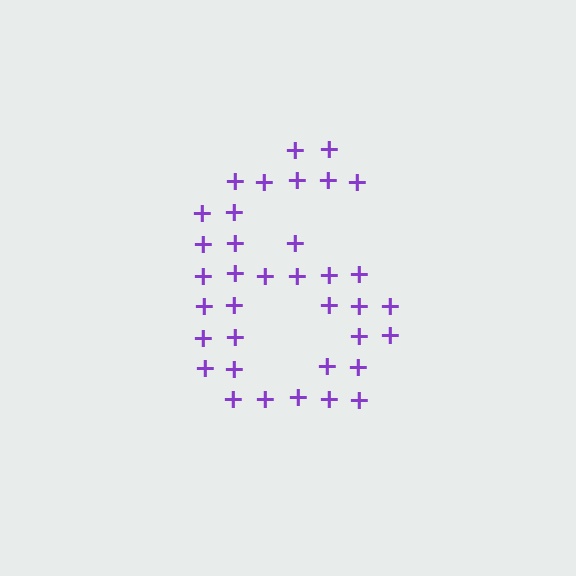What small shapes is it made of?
It is made of small plus signs.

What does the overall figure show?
The overall figure shows the digit 6.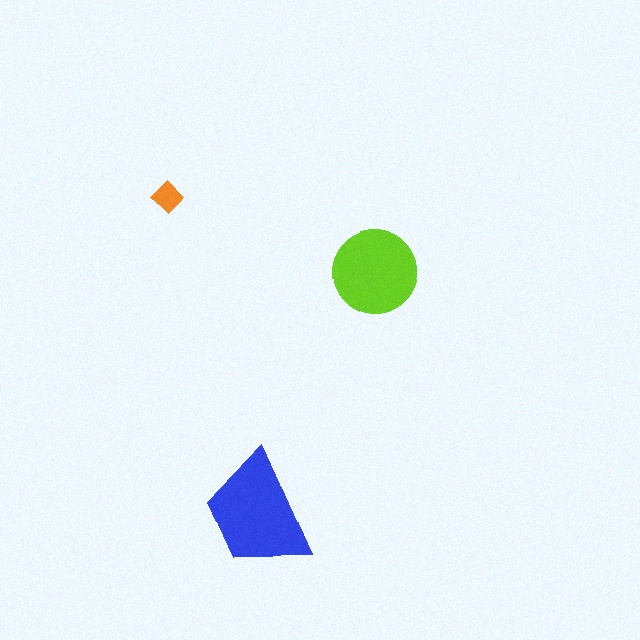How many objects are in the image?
There are 3 objects in the image.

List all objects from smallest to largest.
The orange diamond, the lime circle, the blue trapezoid.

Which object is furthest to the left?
The orange diamond is leftmost.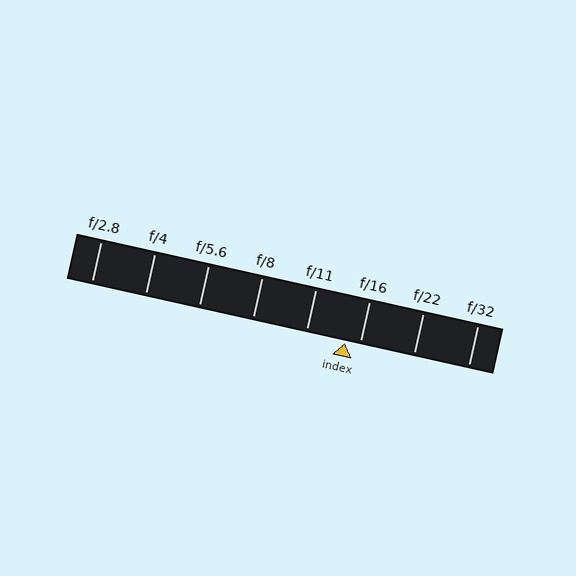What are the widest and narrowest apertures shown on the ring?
The widest aperture shown is f/2.8 and the narrowest is f/32.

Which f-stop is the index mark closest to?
The index mark is closest to f/16.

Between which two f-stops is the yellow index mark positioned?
The index mark is between f/11 and f/16.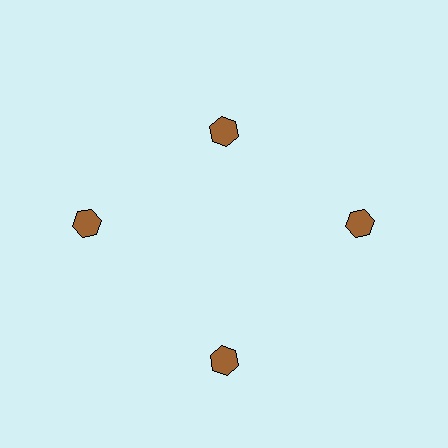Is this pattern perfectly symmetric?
No. The 4 brown hexagons are arranged in a ring, but one element near the 12 o'clock position is pulled inward toward the center, breaking the 4-fold rotational symmetry.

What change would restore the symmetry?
The symmetry would be restored by moving it outward, back onto the ring so that all 4 hexagons sit at equal angles and equal distance from the center.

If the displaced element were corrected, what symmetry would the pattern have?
It would have 4-fold rotational symmetry — the pattern would map onto itself every 90 degrees.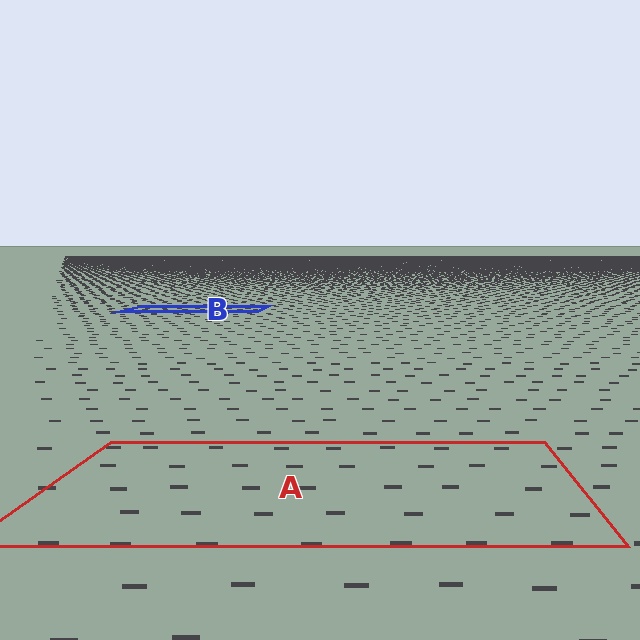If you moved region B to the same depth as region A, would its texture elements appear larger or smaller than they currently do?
They would appear larger. At a closer depth, the same texture elements are projected at a bigger on-screen size.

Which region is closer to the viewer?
Region A is closer. The texture elements there are larger and more spread out.